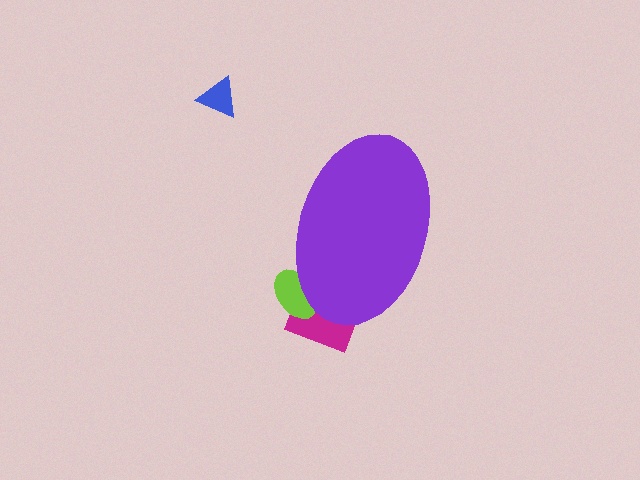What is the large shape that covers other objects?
A purple ellipse.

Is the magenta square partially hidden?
Yes, the magenta square is partially hidden behind the purple ellipse.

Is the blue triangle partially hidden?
No, the blue triangle is fully visible.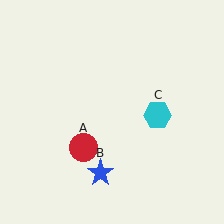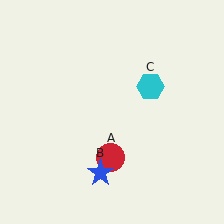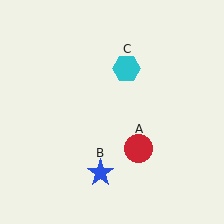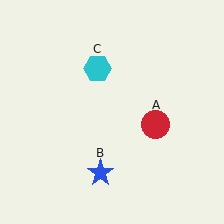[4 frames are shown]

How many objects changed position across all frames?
2 objects changed position: red circle (object A), cyan hexagon (object C).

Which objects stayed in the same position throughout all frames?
Blue star (object B) remained stationary.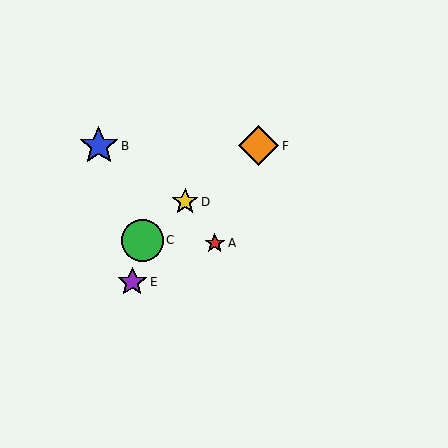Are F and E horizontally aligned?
No, F is at y≈146 and E is at y≈282.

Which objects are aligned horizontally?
Objects B, F are aligned horizontally.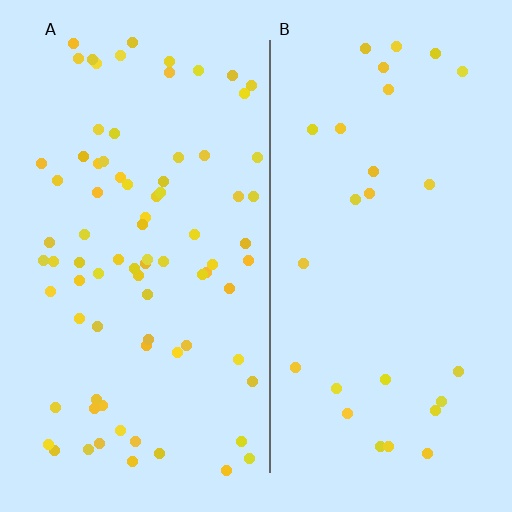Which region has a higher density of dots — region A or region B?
A (the left).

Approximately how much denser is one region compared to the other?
Approximately 2.9× — region A over region B.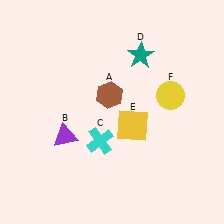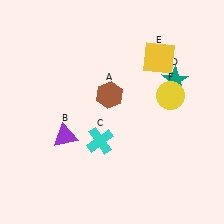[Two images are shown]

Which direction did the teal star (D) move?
The teal star (D) moved right.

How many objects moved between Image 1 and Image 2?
2 objects moved between the two images.